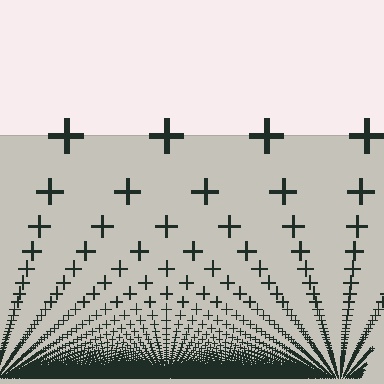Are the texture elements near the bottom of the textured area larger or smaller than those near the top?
Smaller. The gradient is inverted — elements near the bottom are smaller and denser.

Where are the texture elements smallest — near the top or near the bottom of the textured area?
Near the bottom.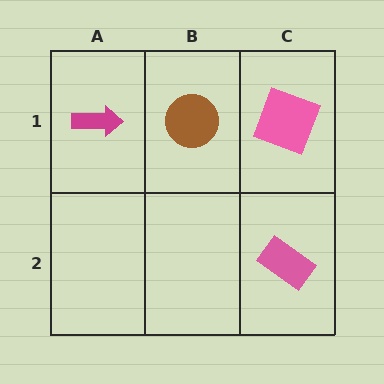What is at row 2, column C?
A pink rectangle.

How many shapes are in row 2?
1 shape.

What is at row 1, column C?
A pink square.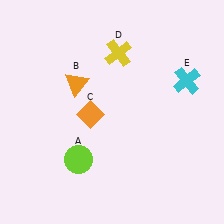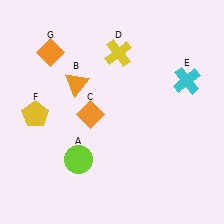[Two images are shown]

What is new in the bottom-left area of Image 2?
A yellow pentagon (F) was added in the bottom-left area of Image 2.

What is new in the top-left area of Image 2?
An orange diamond (G) was added in the top-left area of Image 2.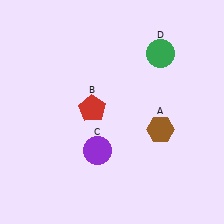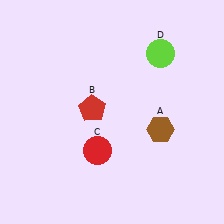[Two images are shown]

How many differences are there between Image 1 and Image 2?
There are 2 differences between the two images.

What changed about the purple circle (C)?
In Image 1, C is purple. In Image 2, it changed to red.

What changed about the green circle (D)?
In Image 1, D is green. In Image 2, it changed to lime.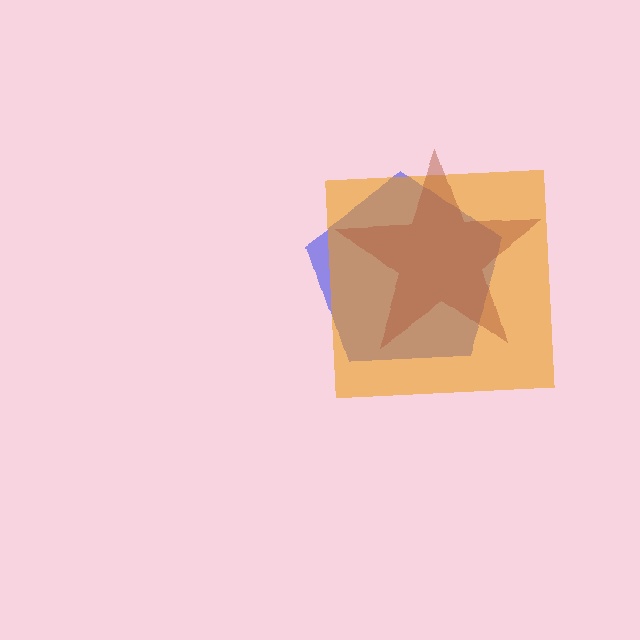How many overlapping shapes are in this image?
There are 3 overlapping shapes in the image.